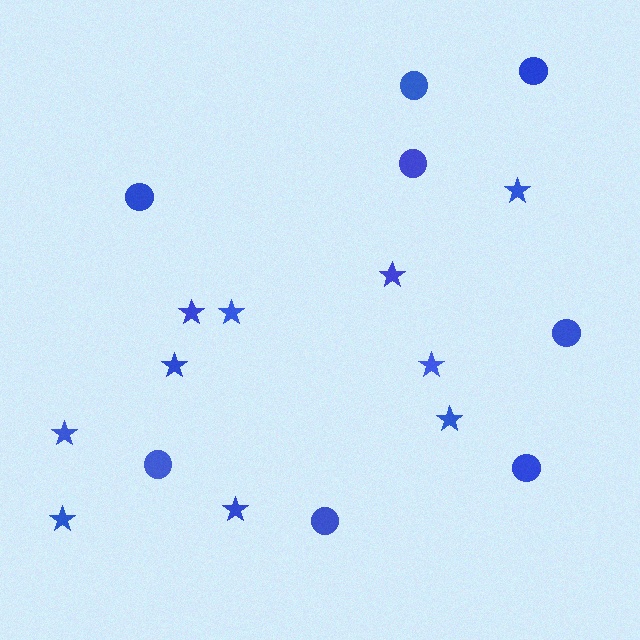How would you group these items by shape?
There are 2 groups: one group of stars (10) and one group of circles (8).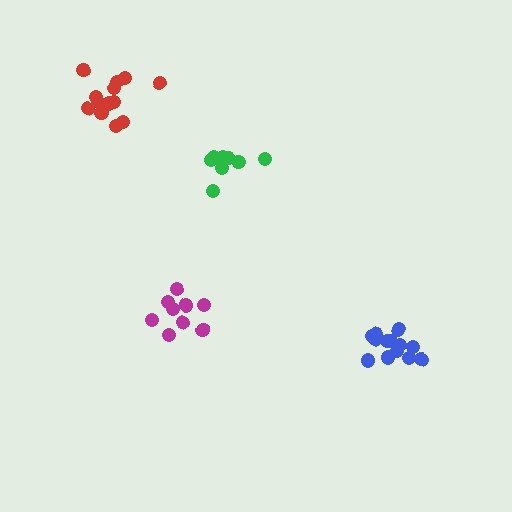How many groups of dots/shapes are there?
There are 4 groups.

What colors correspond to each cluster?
The clusters are colored: magenta, blue, red, green.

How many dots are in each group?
Group 1: 9 dots, Group 2: 14 dots, Group 3: 13 dots, Group 4: 8 dots (44 total).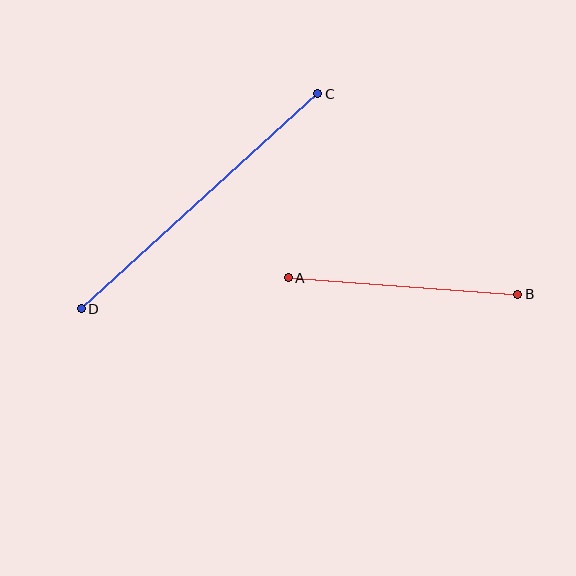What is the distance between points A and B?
The distance is approximately 230 pixels.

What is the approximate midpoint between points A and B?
The midpoint is at approximately (403, 286) pixels.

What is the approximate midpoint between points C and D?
The midpoint is at approximately (199, 201) pixels.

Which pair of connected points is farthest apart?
Points C and D are farthest apart.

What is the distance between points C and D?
The distance is approximately 320 pixels.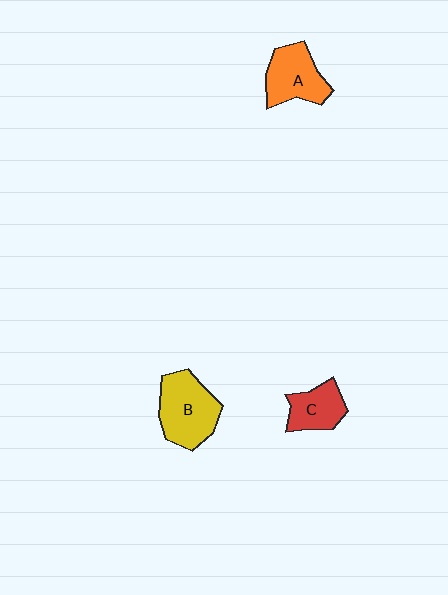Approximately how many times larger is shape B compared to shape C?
Approximately 1.6 times.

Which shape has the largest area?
Shape B (yellow).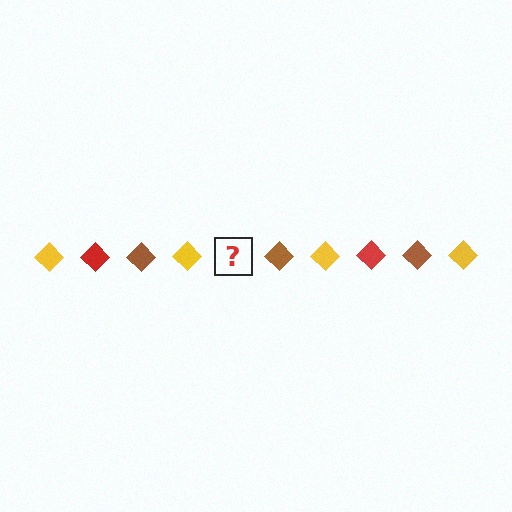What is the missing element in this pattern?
The missing element is a red diamond.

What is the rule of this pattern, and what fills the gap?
The rule is that the pattern cycles through yellow, red, brown diamonds. The gap should be filled with a red diamond.